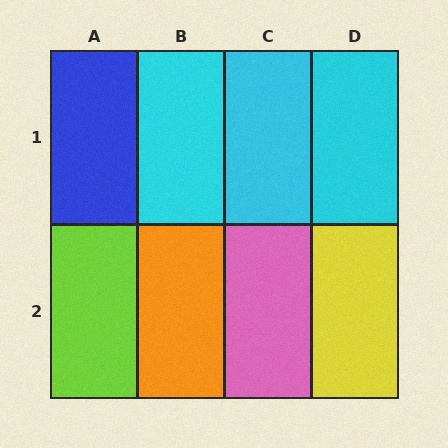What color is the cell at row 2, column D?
Yellow.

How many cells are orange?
1 cell is orange.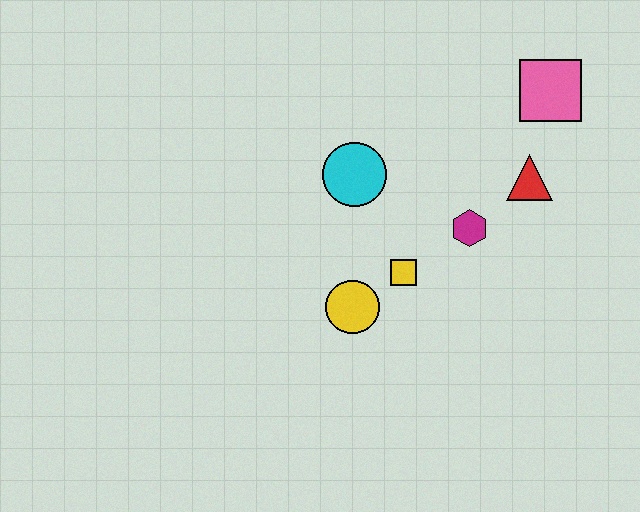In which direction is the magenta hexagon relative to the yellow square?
The magenta hexagon is to the right of the yellow square.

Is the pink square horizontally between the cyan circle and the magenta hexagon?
No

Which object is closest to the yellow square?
The yellow circle is closest to the yellow square.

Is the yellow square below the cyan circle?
Yes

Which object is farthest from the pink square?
The yellow circle is farthest from the pink square.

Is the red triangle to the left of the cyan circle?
No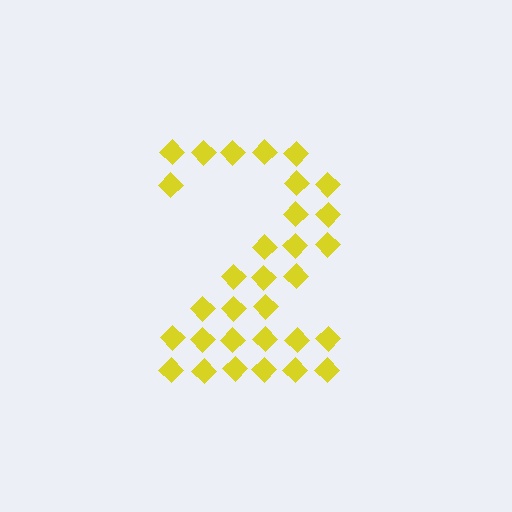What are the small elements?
The small elements are diamonds.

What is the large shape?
The large shape is the digit 2.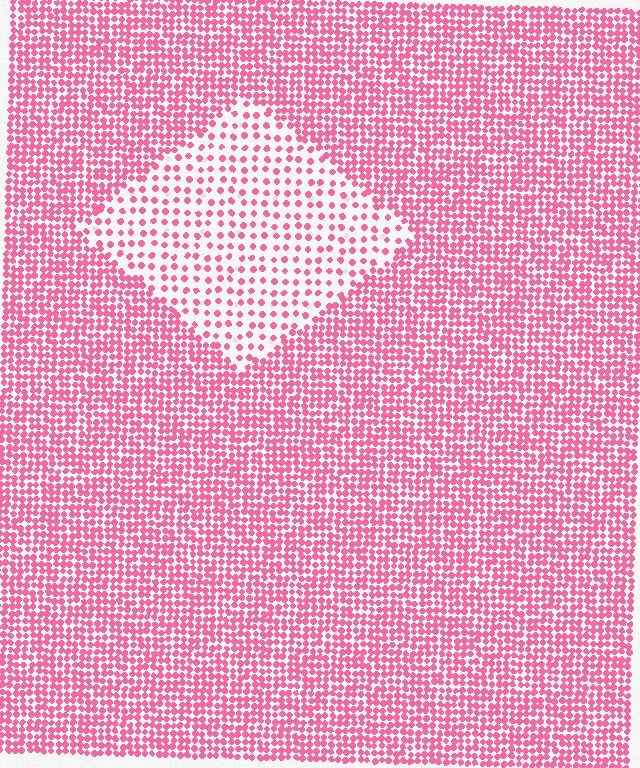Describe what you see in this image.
The image contains small pink elements arranged at two different densities. A diamond-shaped region is visible where the elements are less densely packed than the surrounding area.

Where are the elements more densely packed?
The elements are more densely packed outside the diamond boundary.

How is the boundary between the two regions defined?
The boundary is defined by a change in element density (approximately 2.4x ratio). All elements are the same color, size, and shape.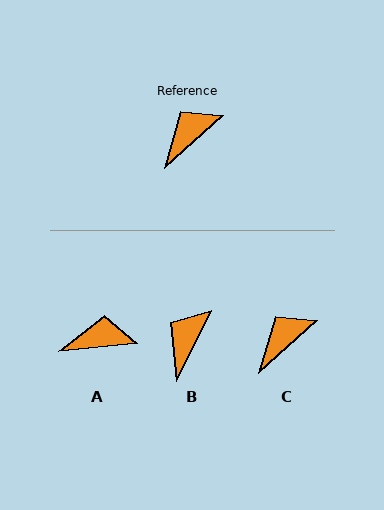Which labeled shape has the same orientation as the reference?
C.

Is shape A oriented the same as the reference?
No, it is off by about 36 degrees.